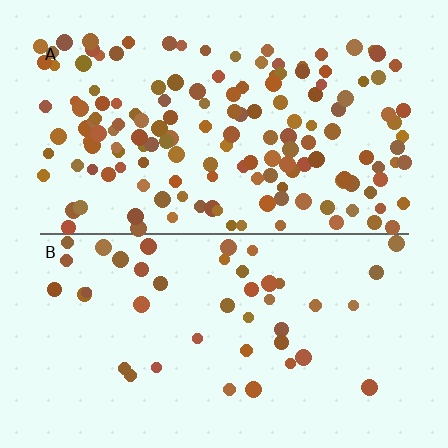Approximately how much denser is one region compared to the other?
Approximately 3.5× — region A over region B.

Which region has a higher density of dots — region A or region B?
A (the top).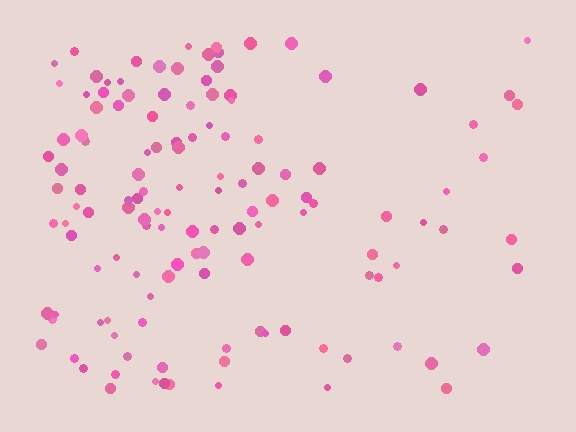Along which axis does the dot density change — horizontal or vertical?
Horizontal.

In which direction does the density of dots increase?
From right to left, with the left side densest.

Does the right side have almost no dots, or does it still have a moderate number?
Still a moderate number, just noticeably fewer than the left.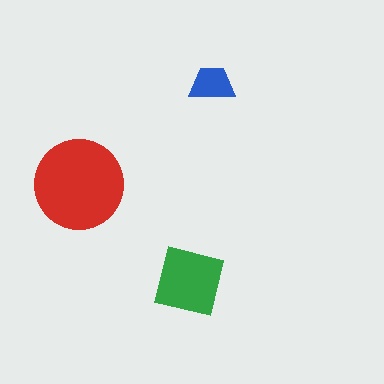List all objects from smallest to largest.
The blue trapezoid, the green square, the red circle.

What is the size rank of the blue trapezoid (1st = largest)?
3rd.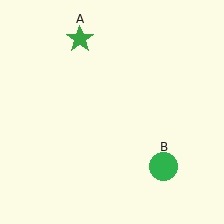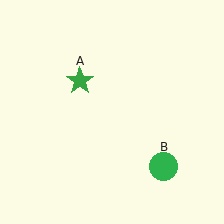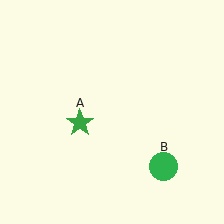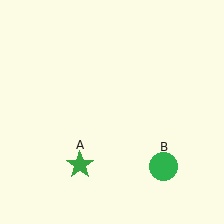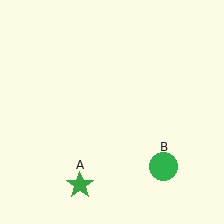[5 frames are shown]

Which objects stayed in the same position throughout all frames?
Green circle (object B) remained stationary.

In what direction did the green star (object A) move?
The green star (object A) moved down.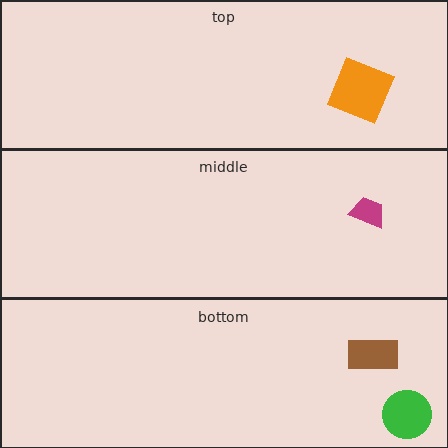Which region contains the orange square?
The top region.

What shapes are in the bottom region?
The green circle, the brown rectangle.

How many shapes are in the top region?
1.